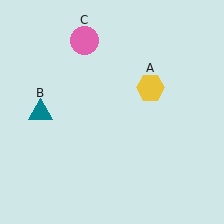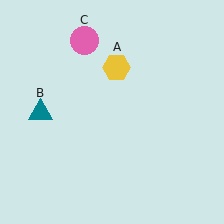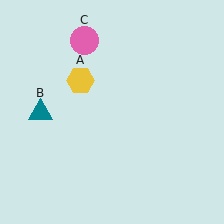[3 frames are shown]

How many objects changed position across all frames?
1 object changed position: yellow hexagon (object A).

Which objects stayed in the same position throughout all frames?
Teal triangle (object B) and pink circle (object C) remained stationary.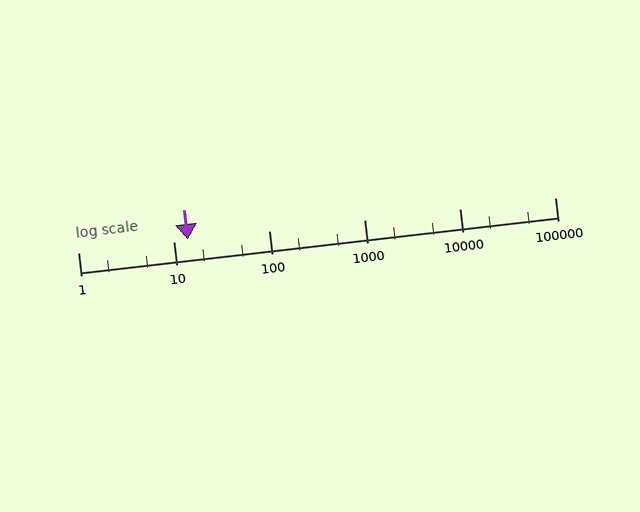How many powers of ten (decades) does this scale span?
The scale spans 5 decades, from 1 to 100000.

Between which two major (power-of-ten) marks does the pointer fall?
The pointer is between 10 and 100.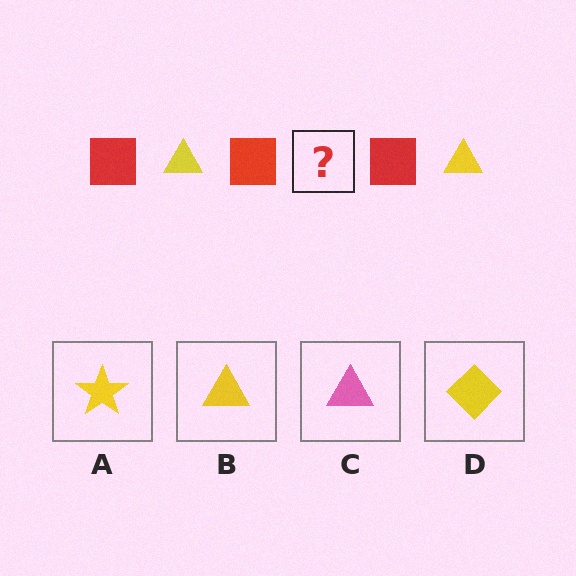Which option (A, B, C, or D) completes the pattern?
B.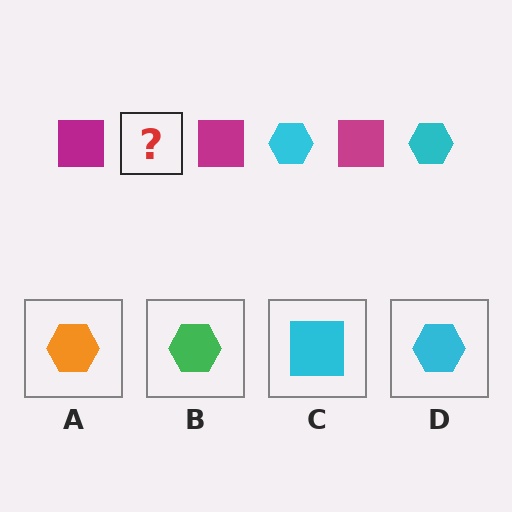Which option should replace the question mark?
Option D.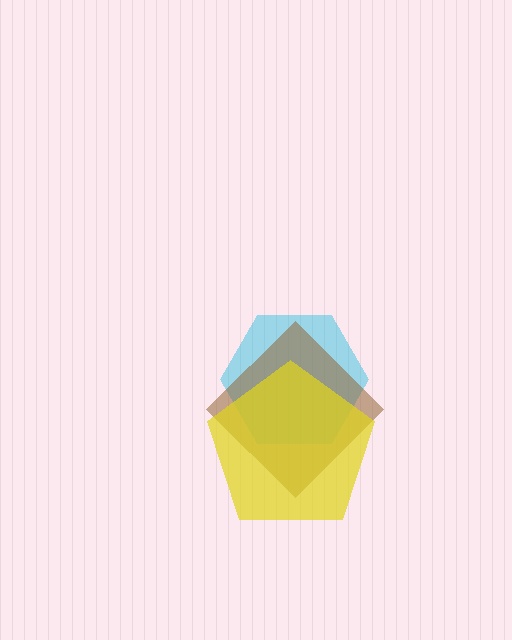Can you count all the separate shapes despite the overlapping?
Yes, there are 3 separate shapes.